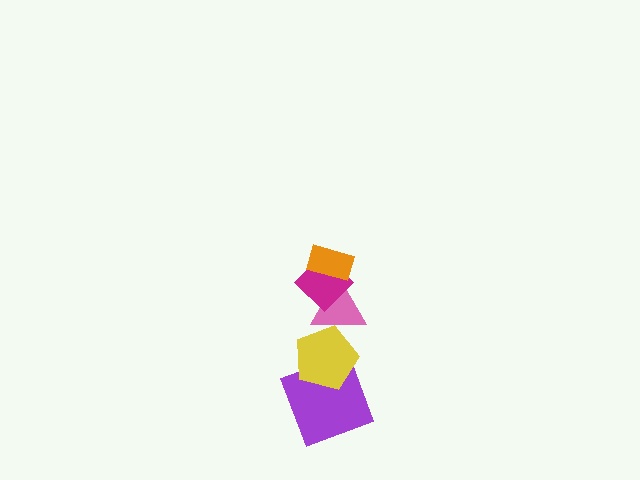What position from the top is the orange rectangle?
The orange rectangle is 1st from the top.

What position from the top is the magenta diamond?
The magenta diamond is 2nd from the top.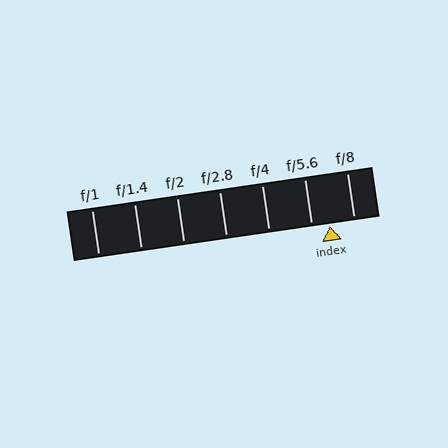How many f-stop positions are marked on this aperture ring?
There are 7 f-stop positions marked.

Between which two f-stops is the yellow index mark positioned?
The index mark is between f/5.6 and f/8.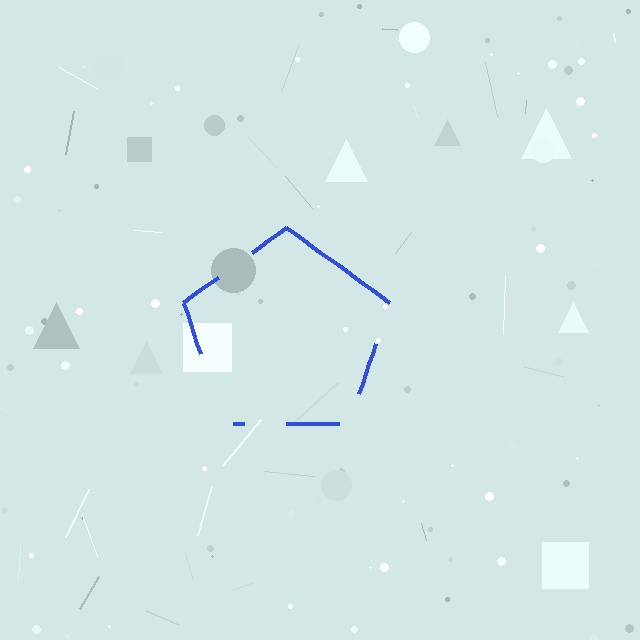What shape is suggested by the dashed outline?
The dashed outline suggests a pentagon.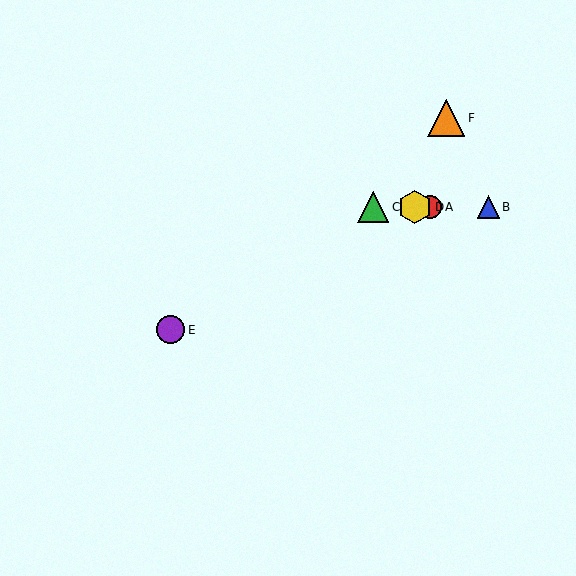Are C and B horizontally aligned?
Yes, both are at y≈207.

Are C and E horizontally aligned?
No, C is at y≈207 and E is at y≈330.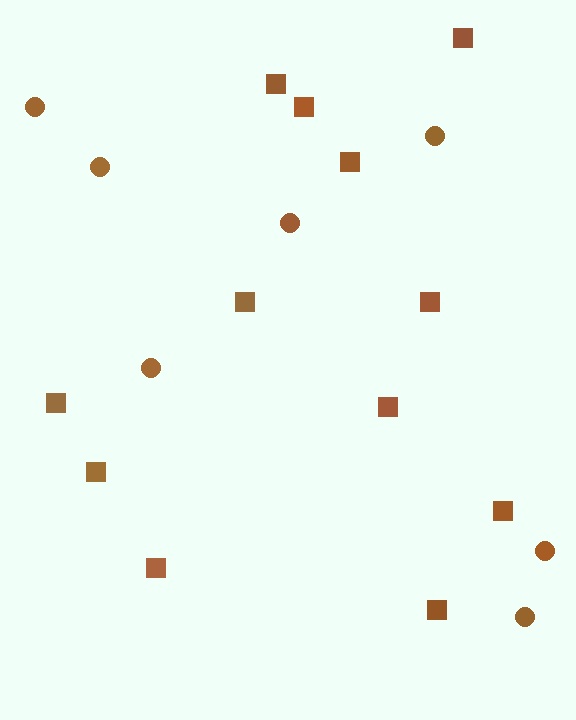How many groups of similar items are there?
There are 2 groups: one group of squares (12) and one group of circles (7).